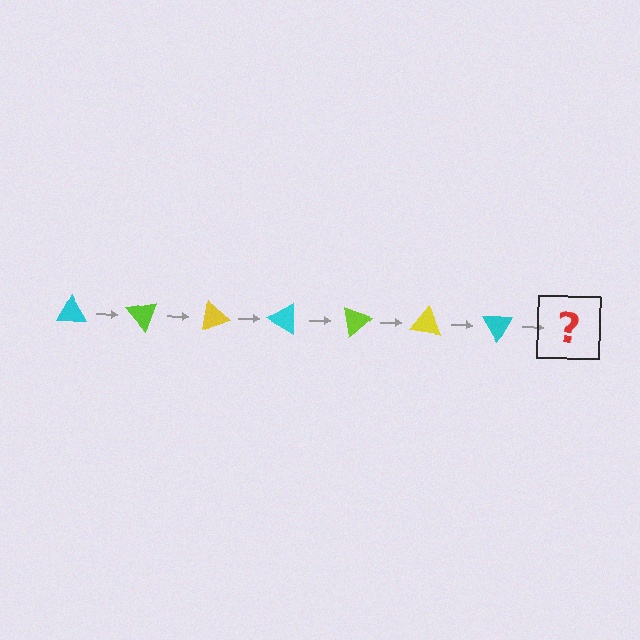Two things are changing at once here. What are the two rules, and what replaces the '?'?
The two rules are that it rotates 50 degrees each step and the color cycles through cyan, lime, and yellow. The '?' should be a lime triangle, rotated 350 degrees from the start.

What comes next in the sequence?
The next element should be a lime triangle, rotated 350 degrees from the start.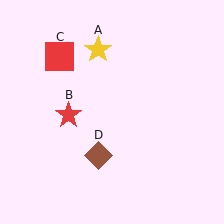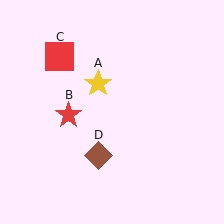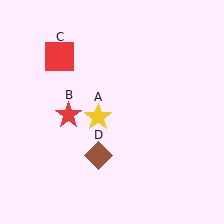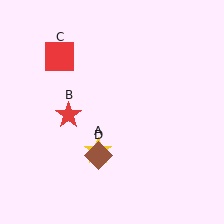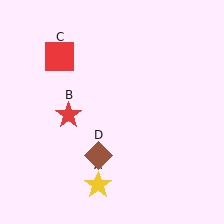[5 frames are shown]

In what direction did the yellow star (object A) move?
The yellow star (object A) moved down.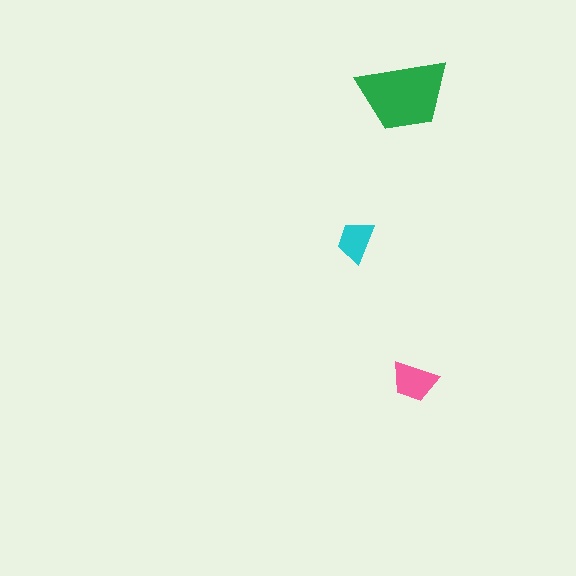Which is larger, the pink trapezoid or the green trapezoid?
The green one.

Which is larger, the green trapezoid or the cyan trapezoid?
The green one.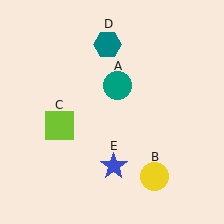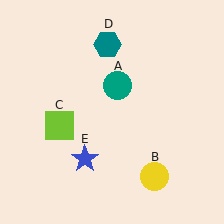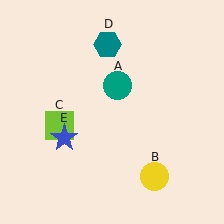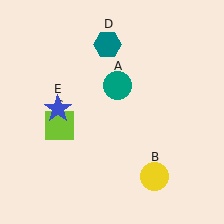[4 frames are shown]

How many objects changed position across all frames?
1 object changed position: blue star (object E).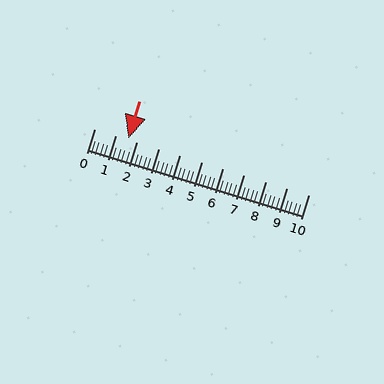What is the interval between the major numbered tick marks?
The major tick marks are spaced 1 units apart.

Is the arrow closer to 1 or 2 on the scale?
The arrow is closer to 2.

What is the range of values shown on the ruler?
The ruler shows values from 0 to 10.